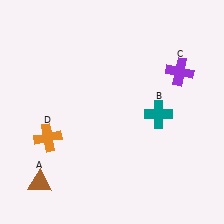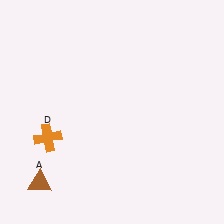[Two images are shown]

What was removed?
The purple cross (C), the teal cross (B) were removed in Image 2.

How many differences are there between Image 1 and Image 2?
There are 2 differences between the two images.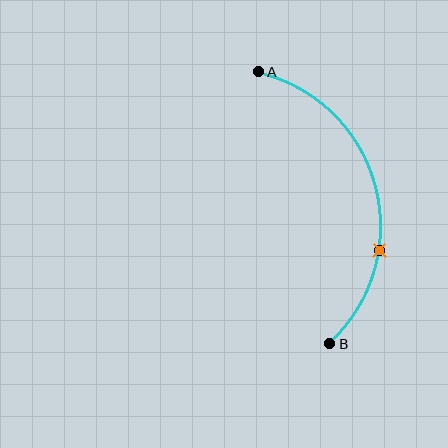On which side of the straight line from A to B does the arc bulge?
The arc bulges to the right of the straight line connecting A and B.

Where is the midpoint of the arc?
The arc midpoint is the point on the curve farthest from the straight line joining A and B. It sits to the right of that line.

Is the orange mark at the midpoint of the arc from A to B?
No. The orange mark lies on the arc but is closer to endpoint B. The arc midpoint would be at the point on the curve equidistant along the arc from both A and B.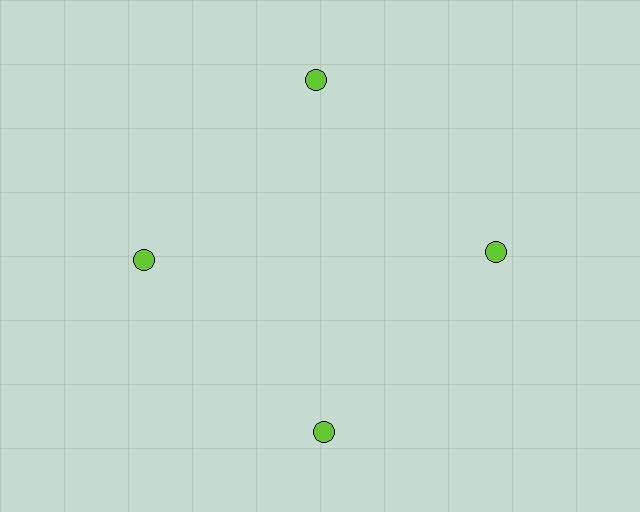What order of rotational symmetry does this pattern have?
This pattern has 4-fold rotational symmetry.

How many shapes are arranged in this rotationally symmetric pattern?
There are 4 shapes, arranged in 4 groups of 1.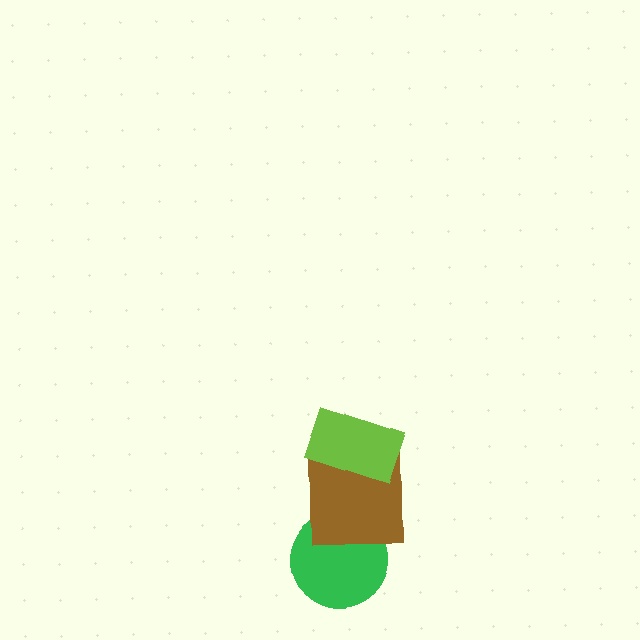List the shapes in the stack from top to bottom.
From top to bottom: the lime rectangle, the brown square, the green circle.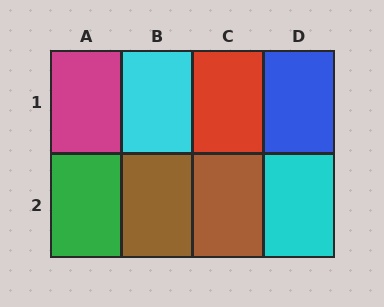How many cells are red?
1 cell is red.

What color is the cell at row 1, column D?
Blue.